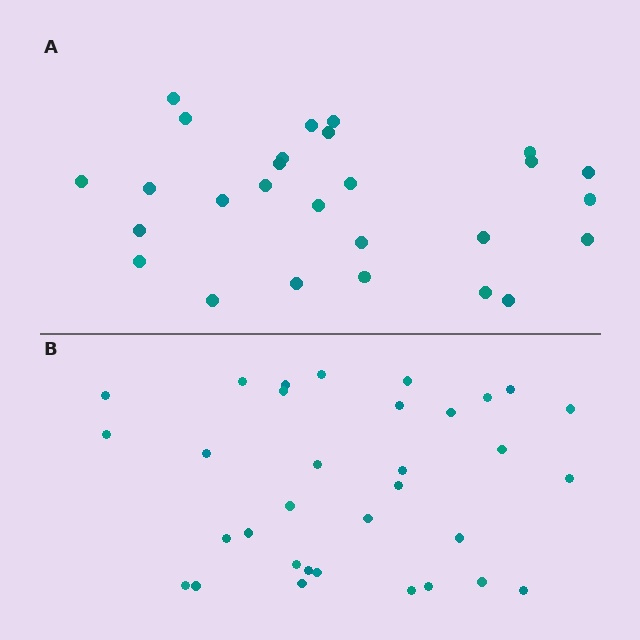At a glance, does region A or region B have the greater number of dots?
Region B (the bottom region) has more dots.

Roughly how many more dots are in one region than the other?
Region B has about 6 more dots than region A.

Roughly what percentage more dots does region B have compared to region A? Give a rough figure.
About 20% more.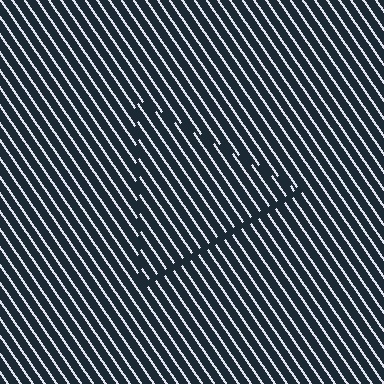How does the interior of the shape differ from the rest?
The interior of the shape contains the same grating, shifted by half a period — the contour is defined by the phase discontinuity where line-ends from the inner and outer gratings abut.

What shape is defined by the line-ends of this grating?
An illusory triangle. The interior of the shape contains the same grating, shifted by half a period — the contour is defined by the phase discontinuity where line-ends from the inner and outer gratings abut.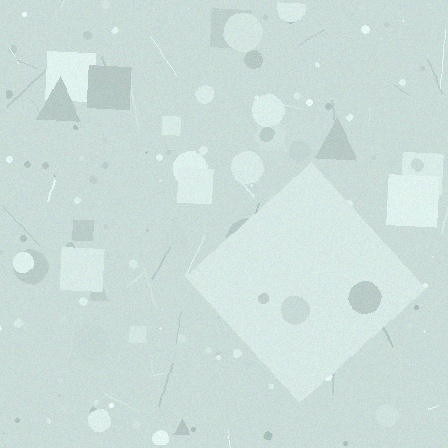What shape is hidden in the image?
A diamond is hidden in the image.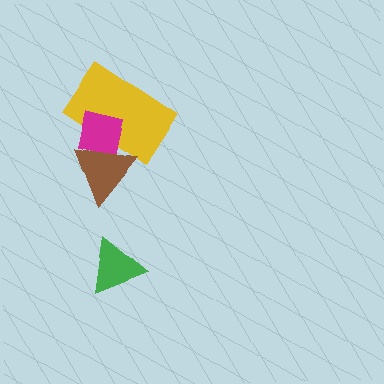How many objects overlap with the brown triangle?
2 objects overlap with the brown triangle.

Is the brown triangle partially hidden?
No, no other shape covers it.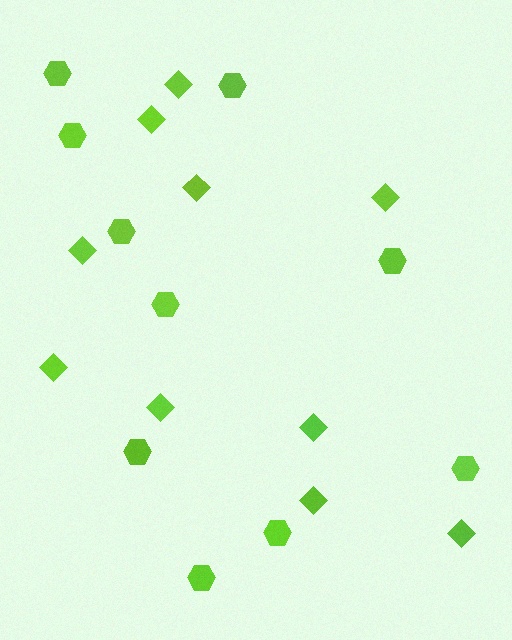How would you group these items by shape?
There are 2 groups: one group of hexagons (10) and one group of diamonds (10).